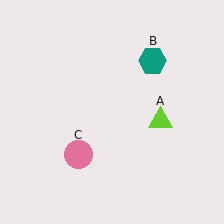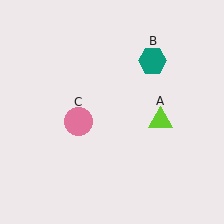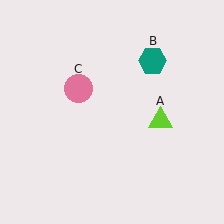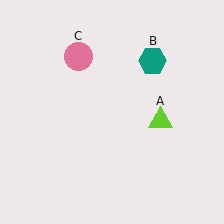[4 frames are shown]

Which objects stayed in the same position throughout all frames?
Lime triangle (object A) and teal hexagon (object B) remained stationary.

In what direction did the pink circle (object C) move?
The pink circle (object C) moved up.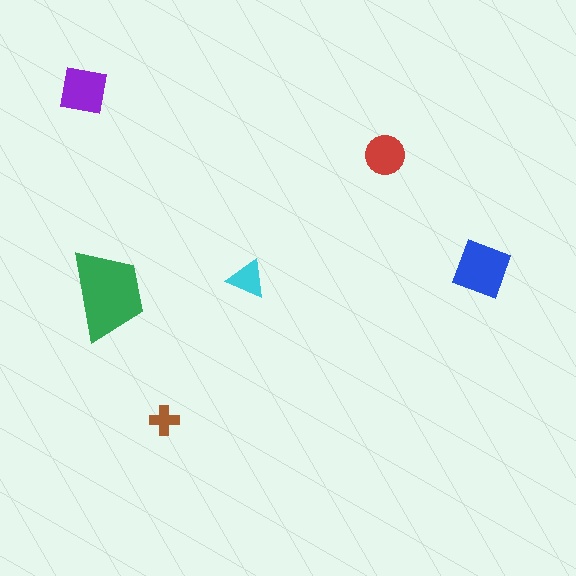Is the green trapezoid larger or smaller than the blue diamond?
Larger.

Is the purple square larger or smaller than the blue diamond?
Smaller.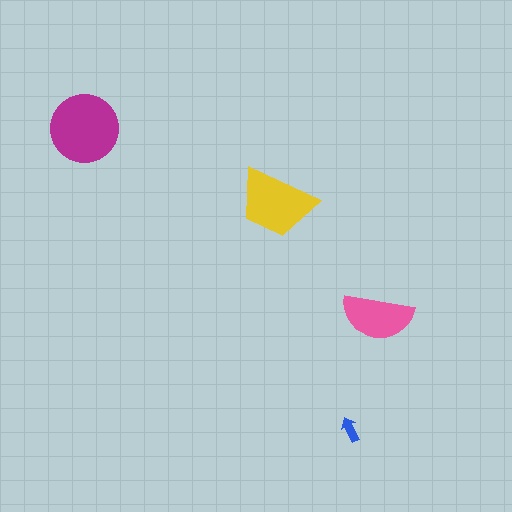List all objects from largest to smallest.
The magenta circle, the yellow trapezoid, the pink semicircle, the blue arrow.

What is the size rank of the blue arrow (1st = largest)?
4th.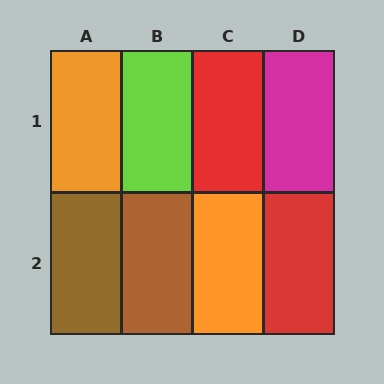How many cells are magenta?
1 cell is magenta.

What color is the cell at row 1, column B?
Lime.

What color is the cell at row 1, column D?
Magenta.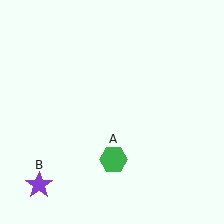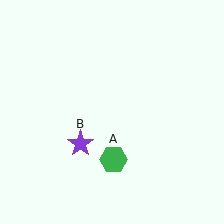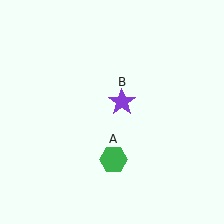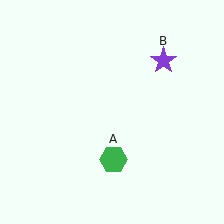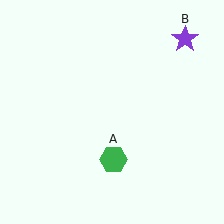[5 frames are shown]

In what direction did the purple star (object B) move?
The purple star (object B) moved up and to the right.